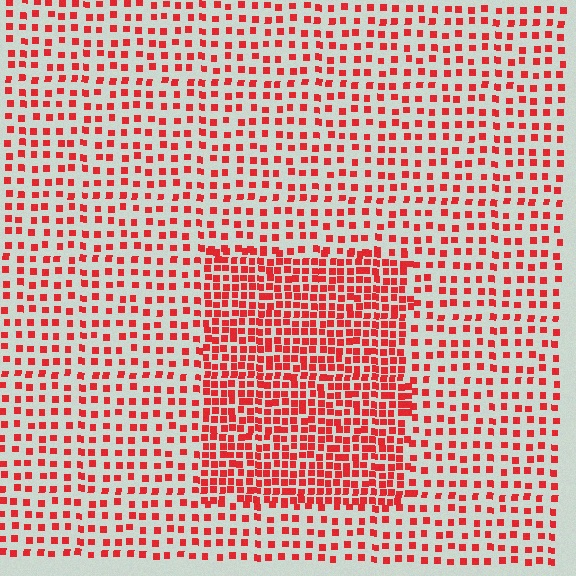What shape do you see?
I see a rectangle.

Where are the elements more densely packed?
The elements are more densely packed inside the rectangle boundary.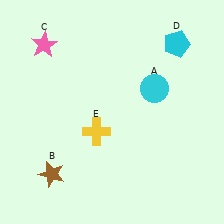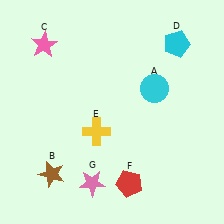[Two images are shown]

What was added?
A red pentagon (F), a pink star (G) were added in Image 2.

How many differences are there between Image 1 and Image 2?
There are 2 differences between the two images.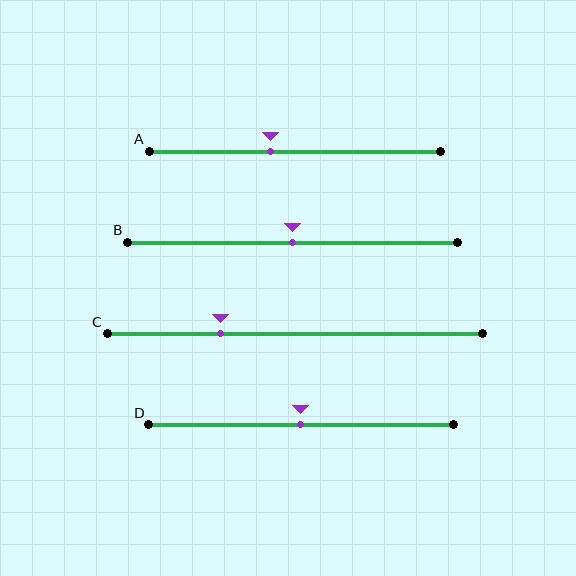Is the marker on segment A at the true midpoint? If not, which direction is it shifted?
No, the marker on segment A is shifted to the left by about 8% of the segment length.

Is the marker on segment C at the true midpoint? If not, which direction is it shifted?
No, the marker on segment C is shifted to the left by about 20% of the segment length.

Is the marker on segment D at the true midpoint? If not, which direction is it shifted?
Yes, the marker on segment D is at the true midpoint.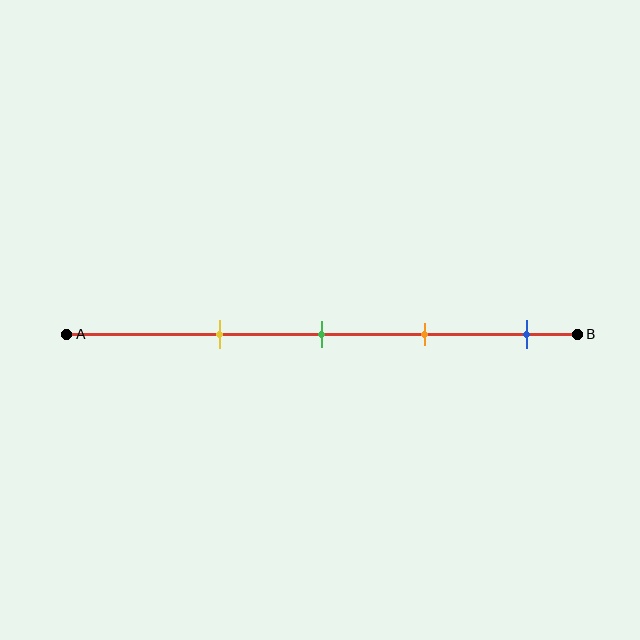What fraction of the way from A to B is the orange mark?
The orange mark is approximately 70% (0.7) of the way from A to B.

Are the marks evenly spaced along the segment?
Yes, the marks are approximately evenly spaced.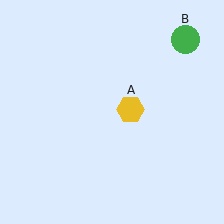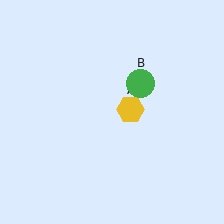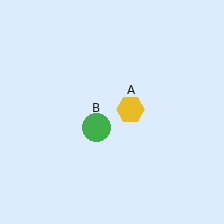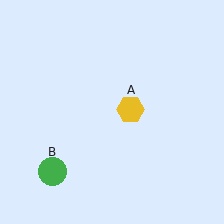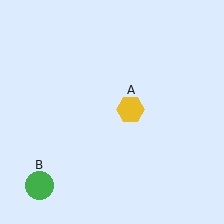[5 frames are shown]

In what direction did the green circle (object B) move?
The green circle (object B) moved down and to the left.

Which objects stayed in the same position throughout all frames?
Yellow hexagon (object A) remained stationary.